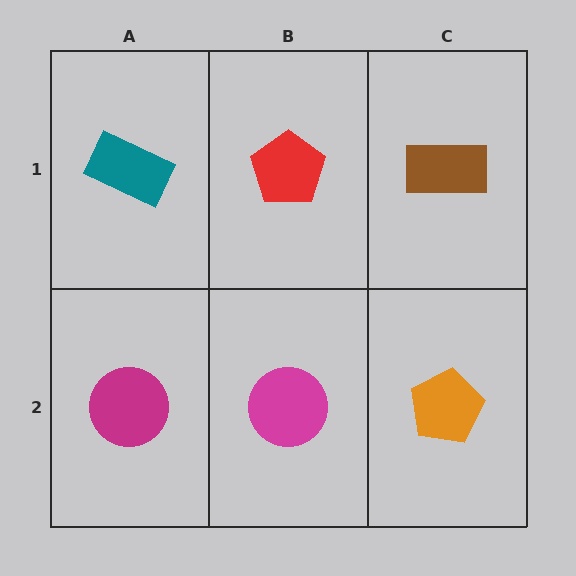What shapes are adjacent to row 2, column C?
A brown rectangle (row 1, column C), a magenta circle (row 2, column B).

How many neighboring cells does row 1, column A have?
2.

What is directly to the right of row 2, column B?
An orange pentagon.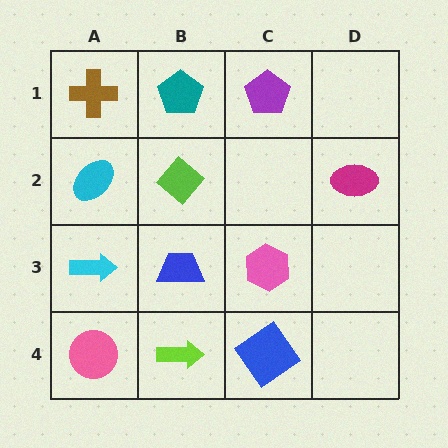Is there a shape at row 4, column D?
No, that cell is empty.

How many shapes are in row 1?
3 shapes.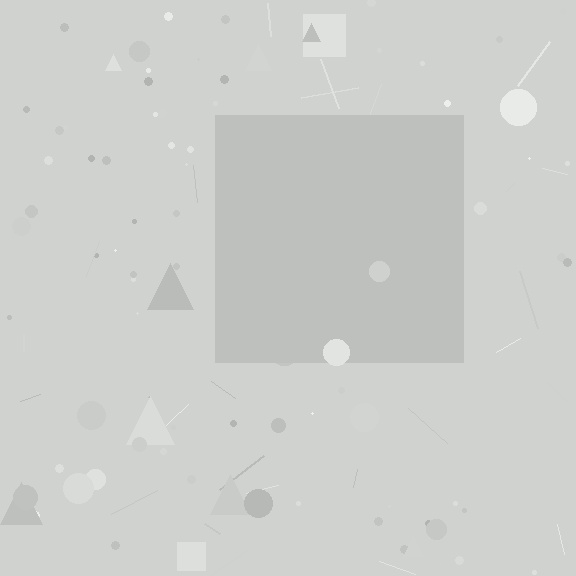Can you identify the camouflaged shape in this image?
The camouflaged shape is a square.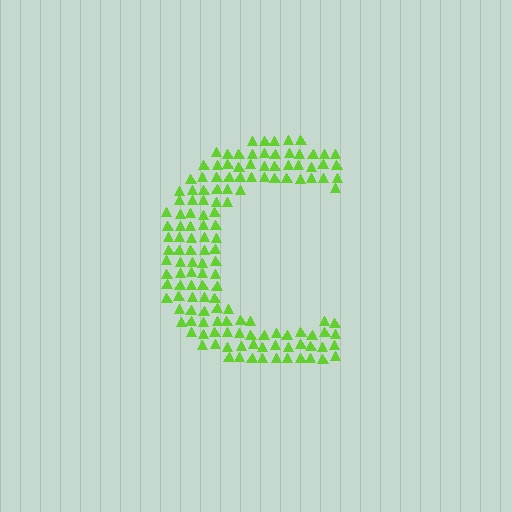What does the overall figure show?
The overall figure shows the letter C.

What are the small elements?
The small elements are triangles.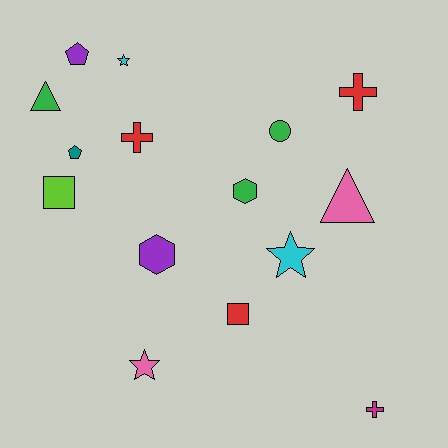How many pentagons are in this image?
There are 2 pentagons.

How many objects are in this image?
There are 15 objects.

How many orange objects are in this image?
There are no orange objects.